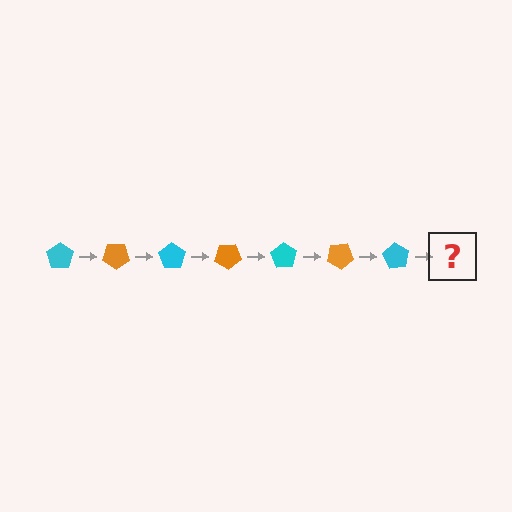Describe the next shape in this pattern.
It should be an orange pentagon, rotated 245 degrees from the start.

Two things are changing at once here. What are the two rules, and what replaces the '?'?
The two rules are that it rotates 35 degrees each step and the color cycles through cyan and orange. The '?' should be an orange pentagon, rotated 245 degrees from the start.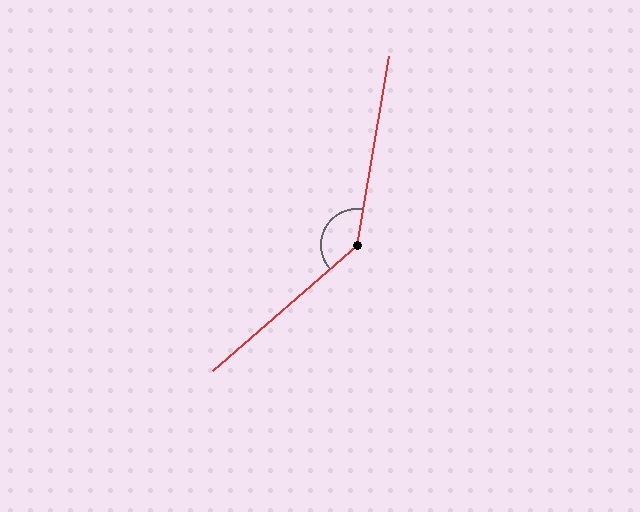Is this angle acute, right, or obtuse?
It is obtuse.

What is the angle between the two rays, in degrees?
Approximately 141 degrees.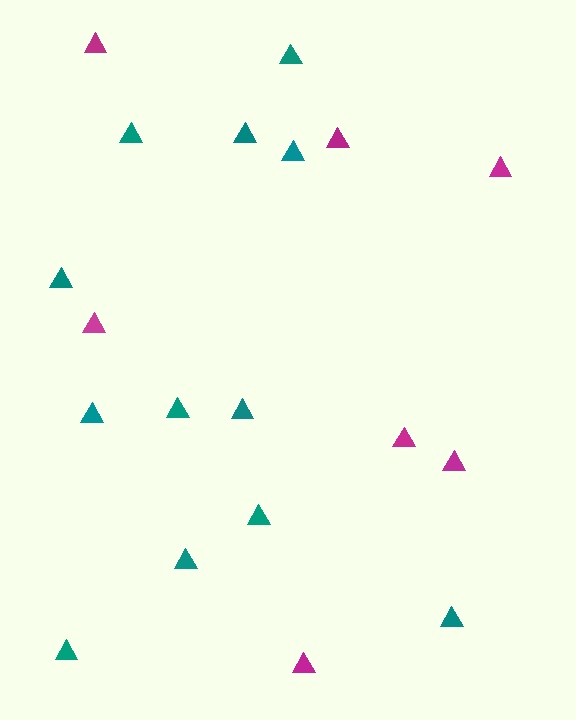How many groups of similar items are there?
There are 2 groups: one group of magenta triangles (7) and one group of teal triangles (12).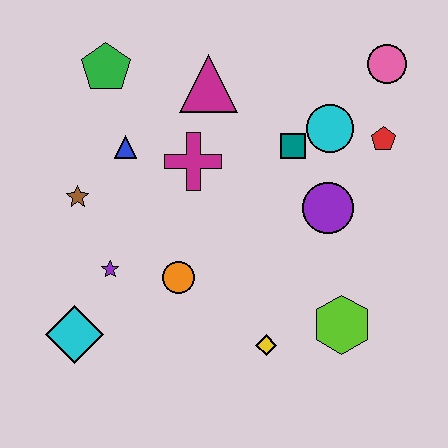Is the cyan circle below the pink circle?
Yes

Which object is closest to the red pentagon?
The cyan circle is closest to the red pentagon.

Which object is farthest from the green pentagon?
The lime hexagon is farthest from the green pentagon.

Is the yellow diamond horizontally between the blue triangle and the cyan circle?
Yes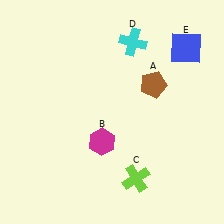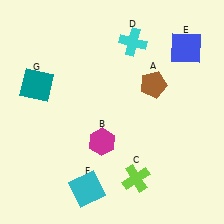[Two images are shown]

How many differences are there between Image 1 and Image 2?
There are 2 differences between the two images.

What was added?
A cyan square (F), a teal square (G) were added in Image 2.